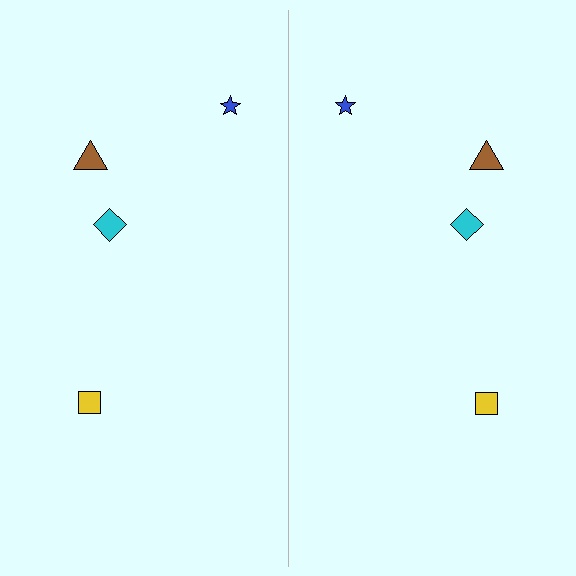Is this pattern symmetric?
Yes, this pattern has bilateral (reflection) symmetry.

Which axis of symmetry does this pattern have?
The pattern has a vertical axis of symmetry running through the center of the image.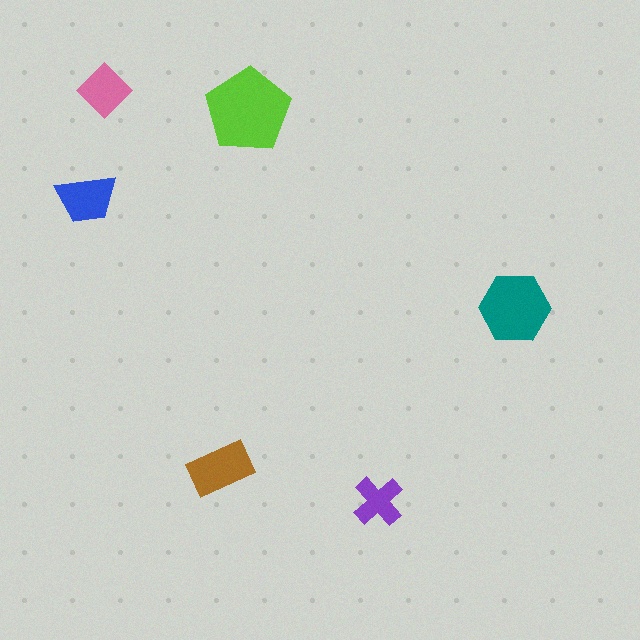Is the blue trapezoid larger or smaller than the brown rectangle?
Smaller.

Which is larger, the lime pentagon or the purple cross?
The lime pentagon.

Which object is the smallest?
The purple cross.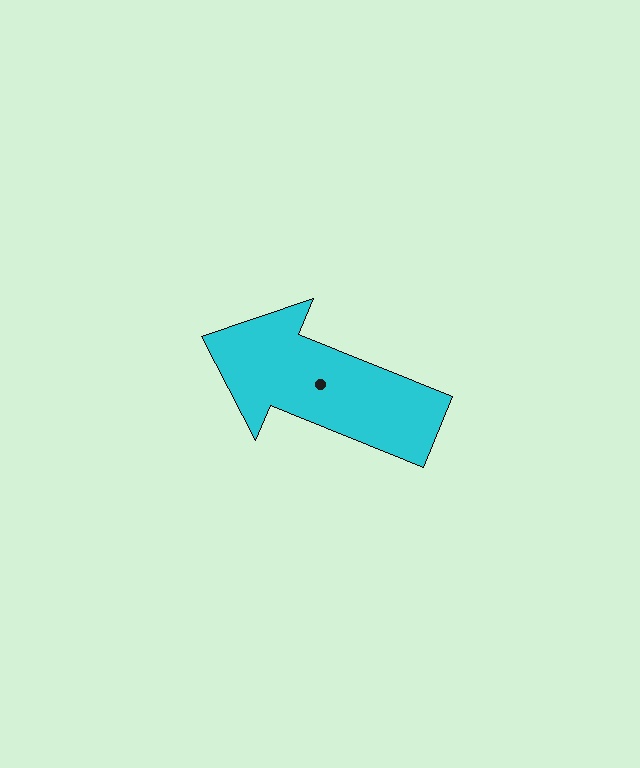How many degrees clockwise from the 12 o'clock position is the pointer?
Approximately 292 degrees.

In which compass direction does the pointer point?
West.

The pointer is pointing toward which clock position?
Roughly 10 o'clock.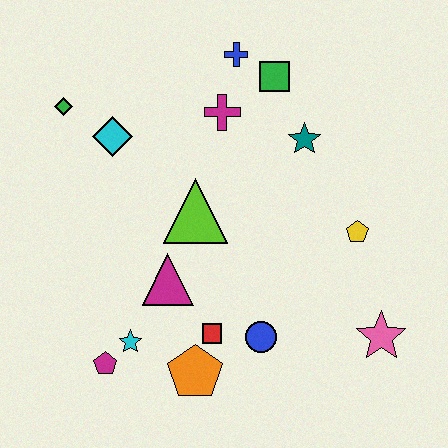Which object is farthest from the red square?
The blue cross is farthest from the red square.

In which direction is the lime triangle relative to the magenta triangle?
The lime triangle is above the magenta triangle.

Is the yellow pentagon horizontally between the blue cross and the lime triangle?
No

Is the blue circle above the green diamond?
No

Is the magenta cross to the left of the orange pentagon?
No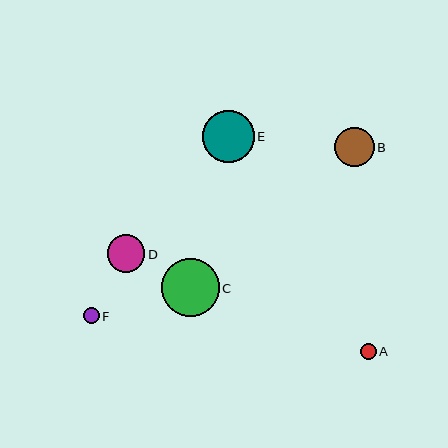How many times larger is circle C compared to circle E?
Circle C is approximately 1.1 times the size of circle E.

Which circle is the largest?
Circle C is the largest with a size of approximately 58 pixels.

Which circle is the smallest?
Circle F is the smallest with a size of approximately 16 pixels.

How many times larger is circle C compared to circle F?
Circle C is approximately 3.6 times the size of circle F.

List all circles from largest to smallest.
From largest to smallest: C, E, B, D, A, F.